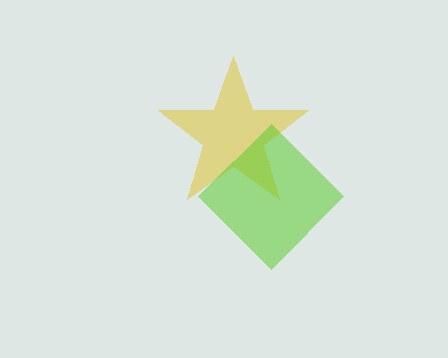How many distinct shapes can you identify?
There are 2 distinct shapes: a yellow star, a lime diamond.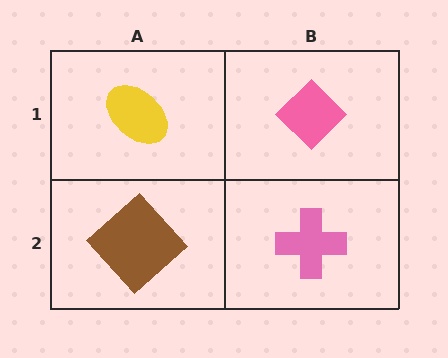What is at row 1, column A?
A yellow ellipse.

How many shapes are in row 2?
2 shapes.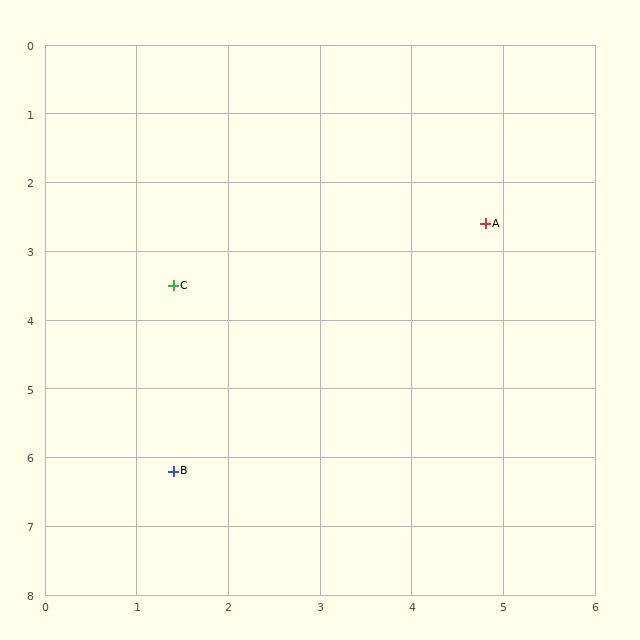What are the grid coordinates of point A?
Point A is at approximately (4.8, 2.6).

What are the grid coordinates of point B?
Point B is at approximately (1.4, 6.2).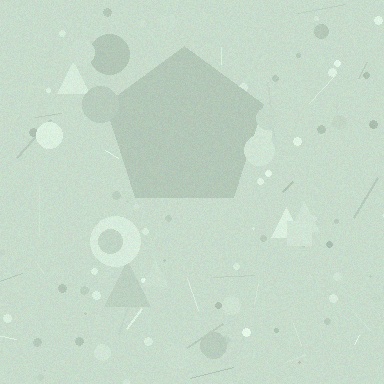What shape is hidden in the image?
A pentagon is hidden in the image.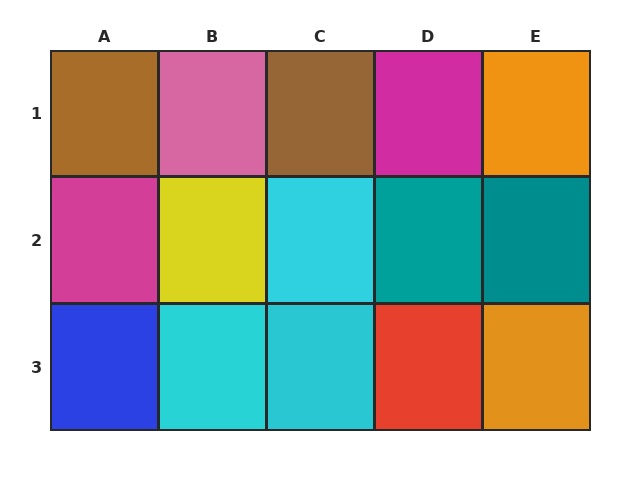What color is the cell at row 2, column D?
Teal.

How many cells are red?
1 cell is red.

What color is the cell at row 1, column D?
Magenta.